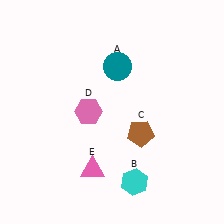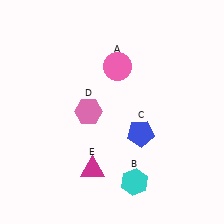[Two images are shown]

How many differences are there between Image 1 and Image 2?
There are 3 differences between the two images.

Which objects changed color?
A changed from teal to pink. C changed from brown to blue. E changed from pink to magenta.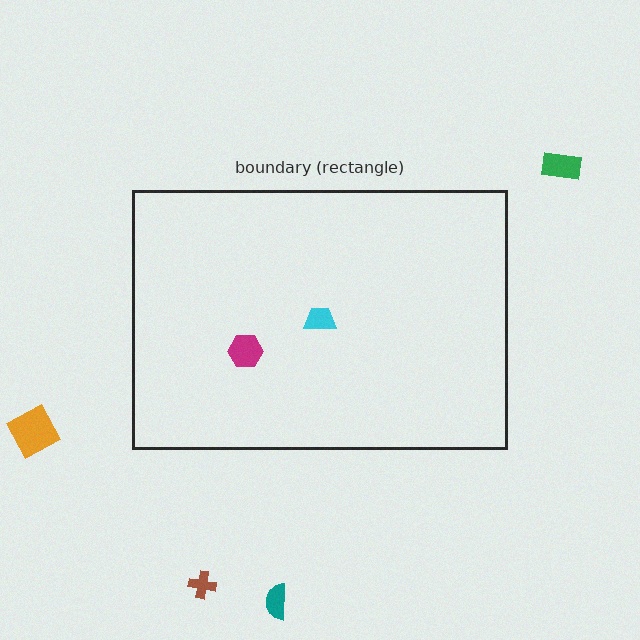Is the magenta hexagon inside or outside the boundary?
Inside.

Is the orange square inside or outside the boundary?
Outside.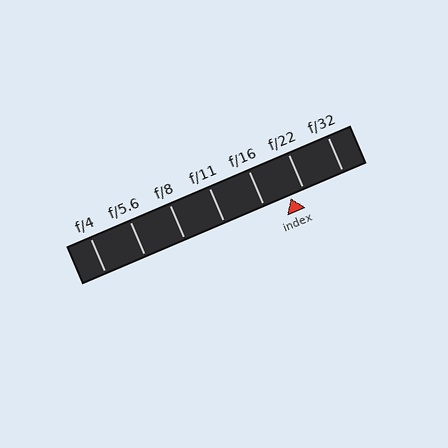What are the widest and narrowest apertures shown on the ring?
The widest aperture shown is f/4 and the narrowest is f/32.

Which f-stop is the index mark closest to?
The index mark is closest to f/22.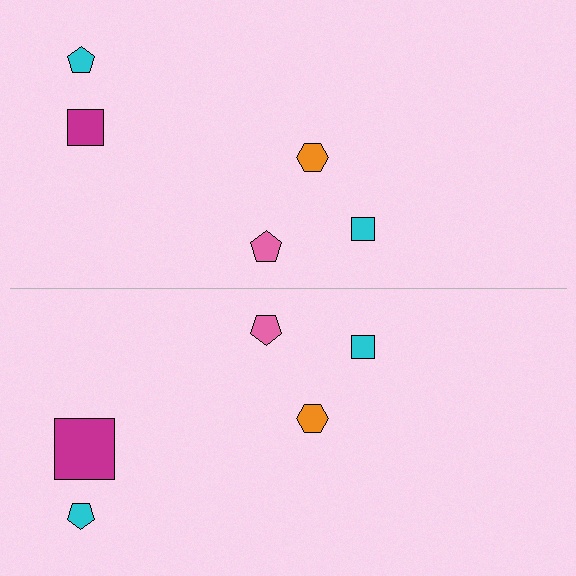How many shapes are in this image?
There are 10 shapes in this image.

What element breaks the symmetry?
The magenta square on the bottom side has a different size than its mirror counterpart.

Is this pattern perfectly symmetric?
No, the pattern is not perfectly symmetric. The magenta square on the bottom side has a different size than its mirror counterpart.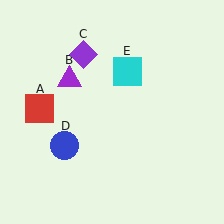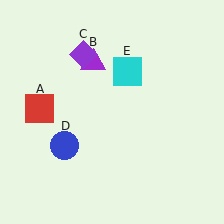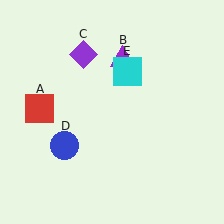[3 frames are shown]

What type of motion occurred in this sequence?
The purple triangle (object B) rotated clockwise around the center of the scene.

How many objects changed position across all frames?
1 object changed position: purple triangle (object B).